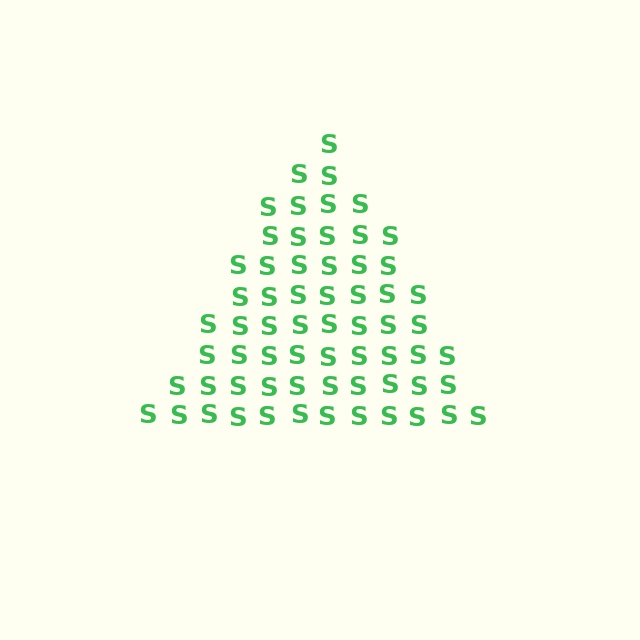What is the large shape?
The large shape is a triangle.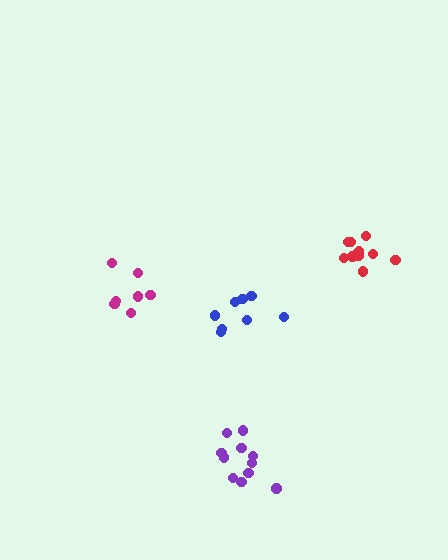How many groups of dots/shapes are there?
There are 4 groups.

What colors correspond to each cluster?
The clusters are colored: magenta, purple, red, blue.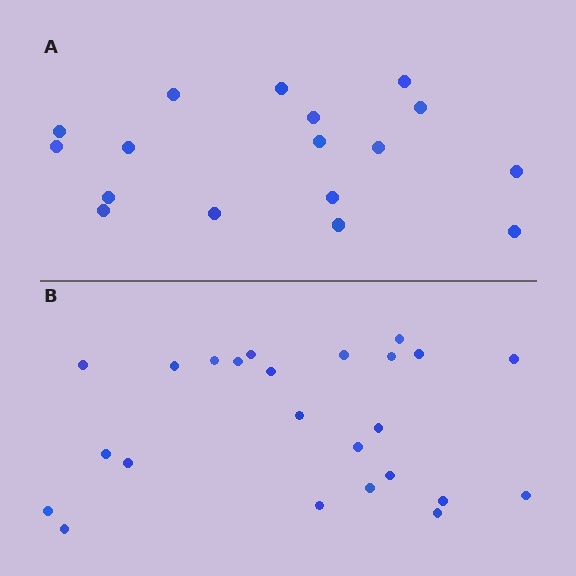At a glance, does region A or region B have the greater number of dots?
Region B (the bottom region) has more dots.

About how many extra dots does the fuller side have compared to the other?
Region B has roughly 8 or so more dots than region A.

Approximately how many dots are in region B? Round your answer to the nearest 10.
About 20 dots. (The exact count is 24, which rounds to 20.)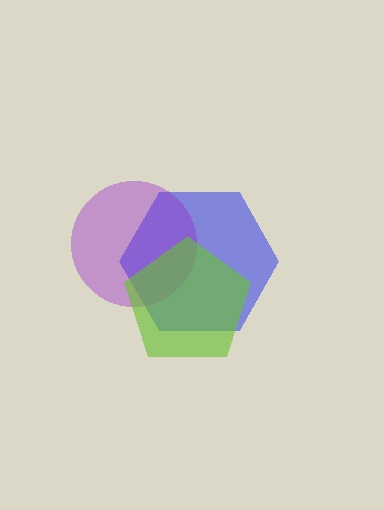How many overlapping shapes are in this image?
There are 3 overlapping shapes in the image.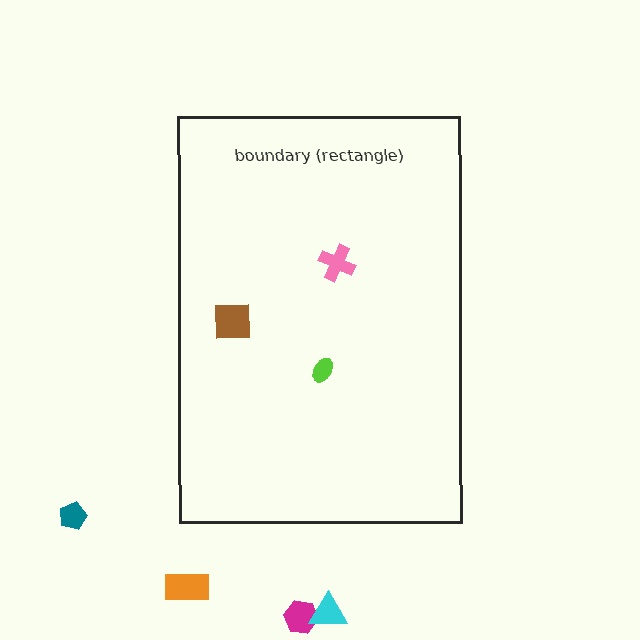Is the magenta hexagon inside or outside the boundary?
Outside.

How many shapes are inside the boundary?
3 inside, 4 outside.